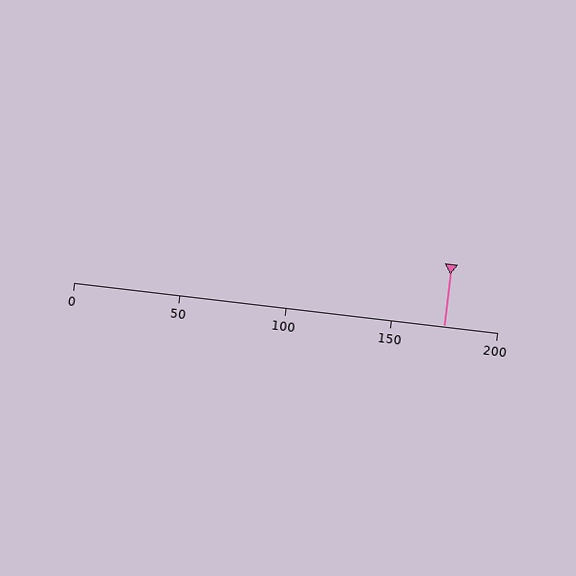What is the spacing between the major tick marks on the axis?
The major ticks are spaced 50 apart.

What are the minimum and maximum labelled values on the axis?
The axis runs from 0 to 200.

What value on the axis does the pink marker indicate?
The marker indicates approximately 175.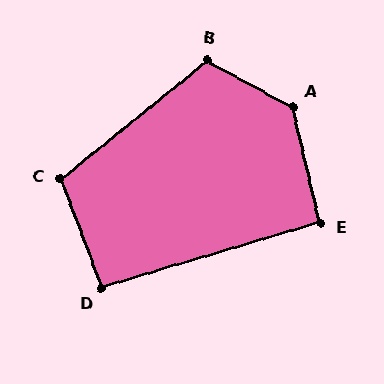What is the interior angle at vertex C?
Approximately 108 degrees (obtuse).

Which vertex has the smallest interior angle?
E, at approximately 93 degrees.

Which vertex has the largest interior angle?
A, at approximately 131 degrees.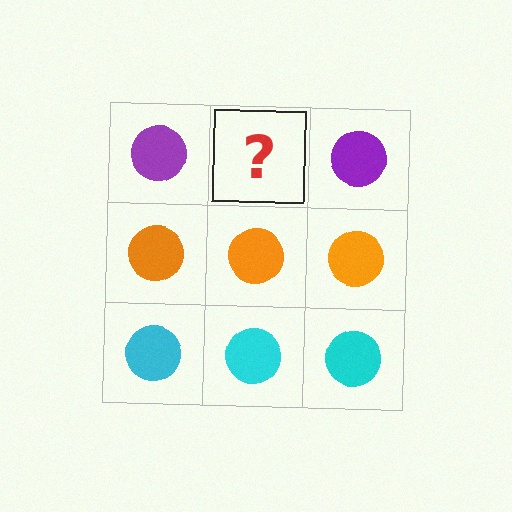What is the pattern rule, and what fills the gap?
The rule is that each row has a consistent color. The gap should be filled with a purple circle.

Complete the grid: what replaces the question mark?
The question mark should be replaced with a purple circle.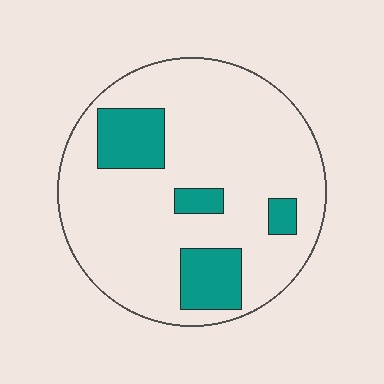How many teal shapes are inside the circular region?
4.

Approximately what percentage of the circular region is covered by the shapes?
Approximately 20%.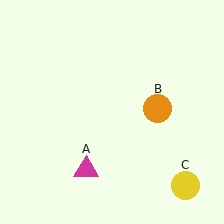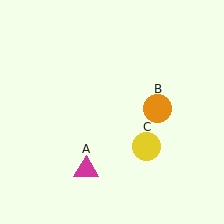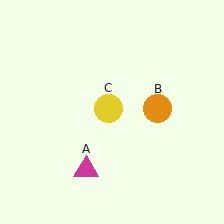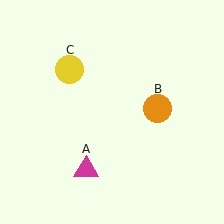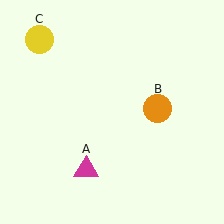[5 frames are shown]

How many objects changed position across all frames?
1 object changed position: yellow circle (object C).